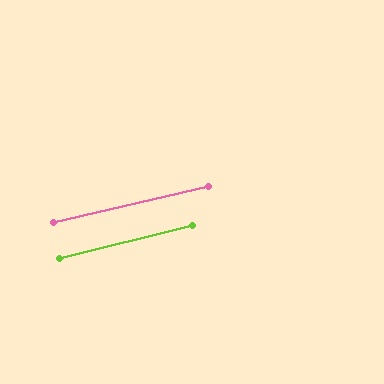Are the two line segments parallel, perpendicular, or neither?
Parallel — their directions differ by only 1.0°.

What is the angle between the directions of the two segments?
Approximately 1 degree.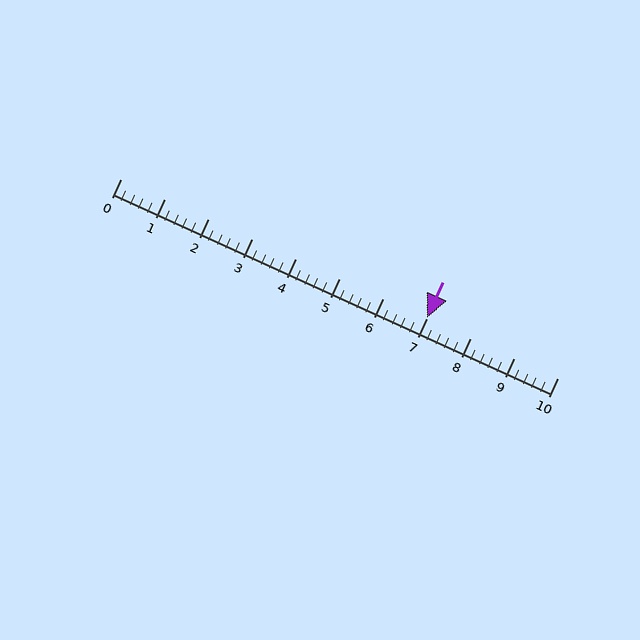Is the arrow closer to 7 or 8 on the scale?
The arrow is closer to 7.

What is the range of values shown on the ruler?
The ruler shows values from 0 to 10.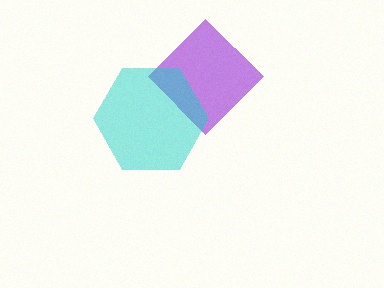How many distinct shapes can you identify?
There are 2 distinct shapes: a purple diamond, a cyan hexagon.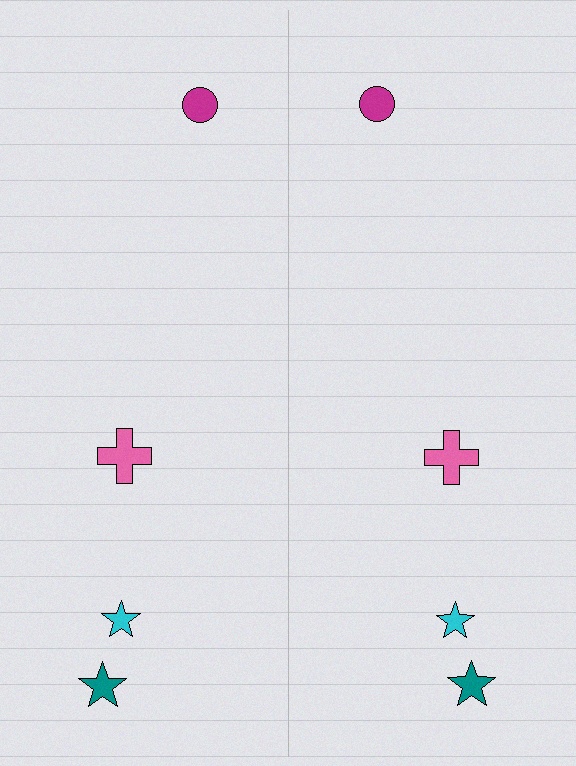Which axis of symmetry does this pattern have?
The pattern has a vertical axis of symmetry running through the center of the image.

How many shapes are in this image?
There are 8 shapes in this image.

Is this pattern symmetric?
Yes, this pattern has bilateral (reflection) symmetry.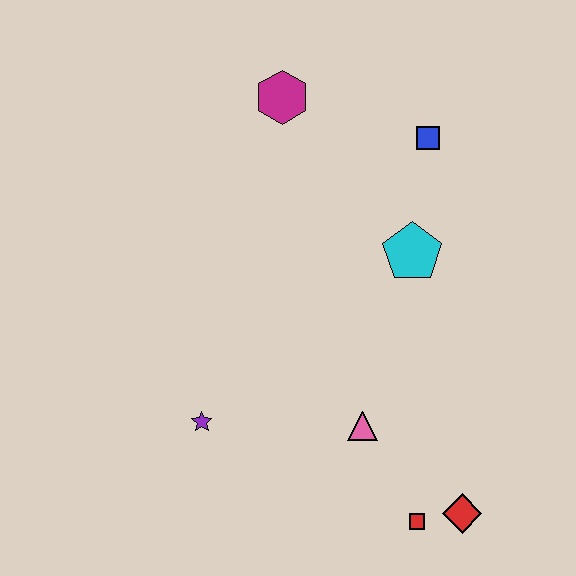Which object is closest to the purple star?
The pink triangle is closest to the purple star.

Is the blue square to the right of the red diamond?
No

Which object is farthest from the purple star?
The blue square is farthest from the purple star.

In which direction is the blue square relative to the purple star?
The blue square is above the purple star.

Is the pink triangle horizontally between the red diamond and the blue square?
No